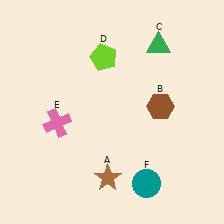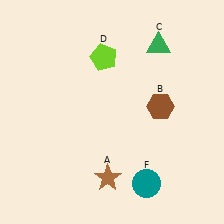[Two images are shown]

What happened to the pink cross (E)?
The pink cross (E) was removed in Image 2. It was in the bottom-left area of Image 1.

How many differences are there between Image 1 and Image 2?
There is 1 difference between the two images.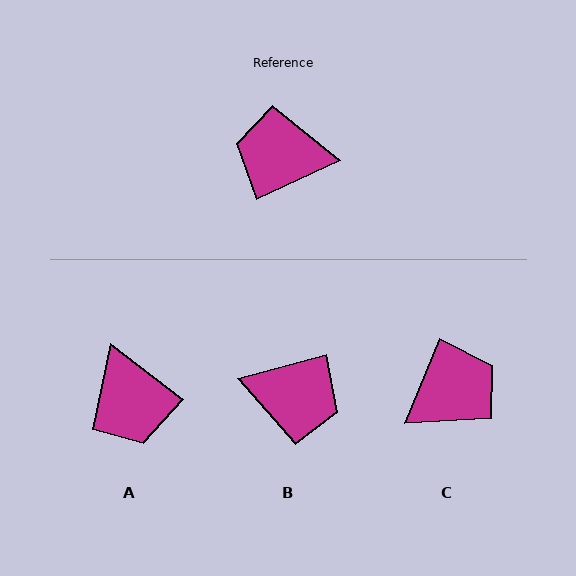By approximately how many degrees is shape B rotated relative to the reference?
Approximately 170 degrees counter-clockwise.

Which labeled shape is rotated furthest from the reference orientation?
B, about 170 degrees away.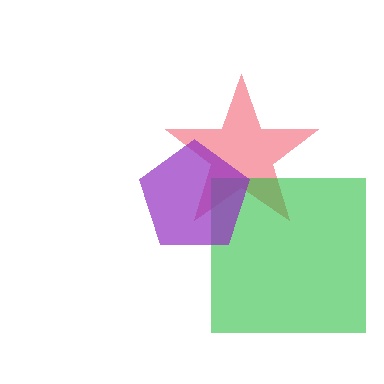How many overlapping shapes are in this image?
There are 3 overlapping shapes in the image.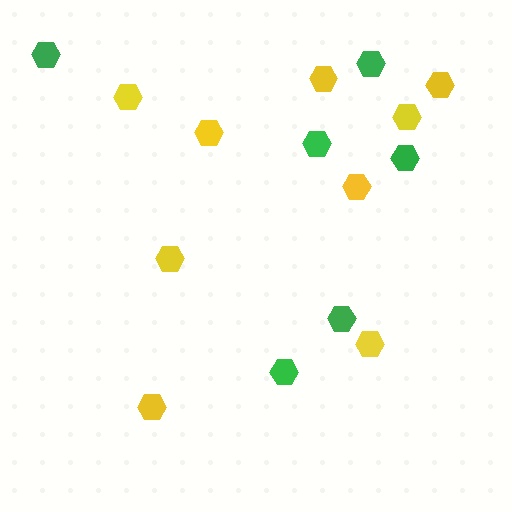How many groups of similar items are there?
There are 2 groups: one group of yellow hexagons (9) and one group of green hexagons (6).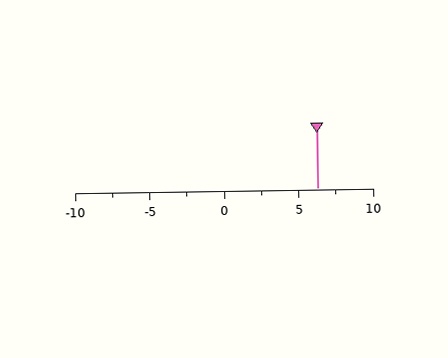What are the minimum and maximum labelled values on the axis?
The axis runs from -10 to 10.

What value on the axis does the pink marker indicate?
The marker indicates approximately 6.2.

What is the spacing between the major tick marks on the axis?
The major ticks are spaced 5 apart.